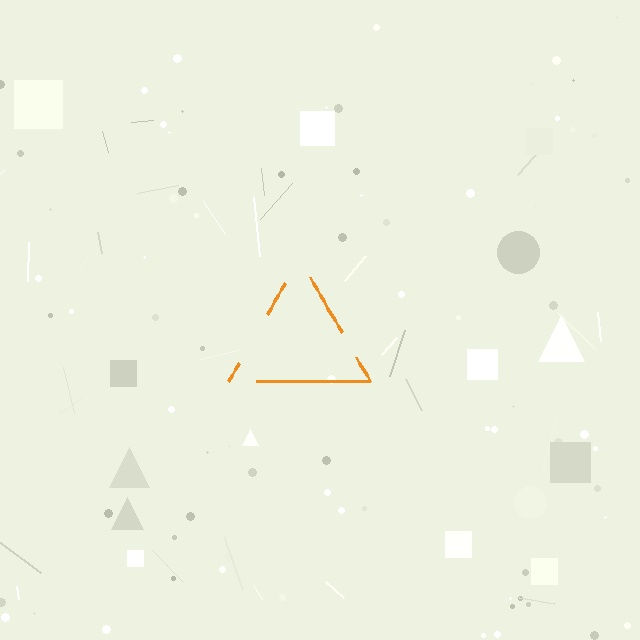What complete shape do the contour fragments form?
The contour fragments form a triangle.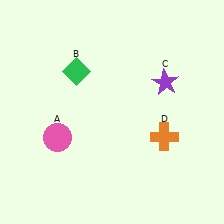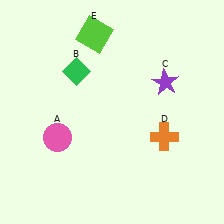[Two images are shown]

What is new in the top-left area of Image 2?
A lime square (E) was added in the top-left area of Image 2.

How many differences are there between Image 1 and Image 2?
There is 1 difference between the two images.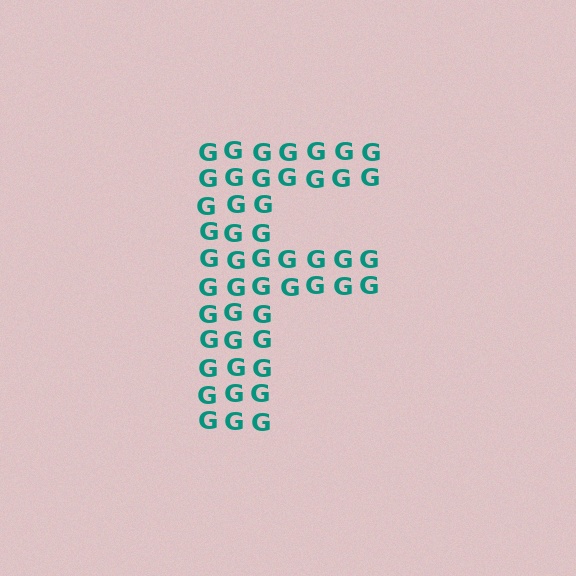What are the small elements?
The small elements are letter G's.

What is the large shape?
The large shape is the letter F.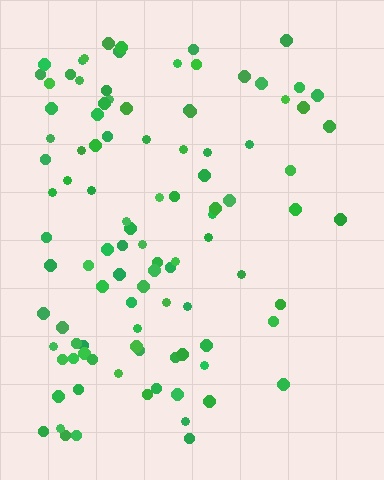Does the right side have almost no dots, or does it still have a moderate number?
Still a moderate number, just noticeably fewer than the left.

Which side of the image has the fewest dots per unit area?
The right.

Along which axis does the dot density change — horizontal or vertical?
Horizontal.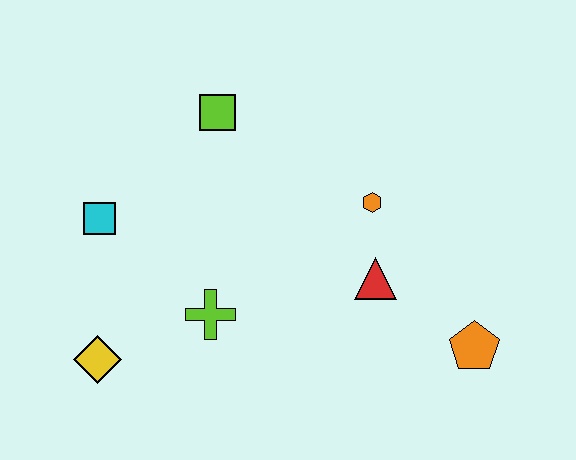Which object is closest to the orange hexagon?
The red triangle is closest to the orange hexagon.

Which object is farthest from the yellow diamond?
The orange pentagon is farthest from the yellow diamond.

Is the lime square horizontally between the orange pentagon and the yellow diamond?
Yes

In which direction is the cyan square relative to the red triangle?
The cyan square is to the left of the red triangle.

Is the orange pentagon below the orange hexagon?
Yes